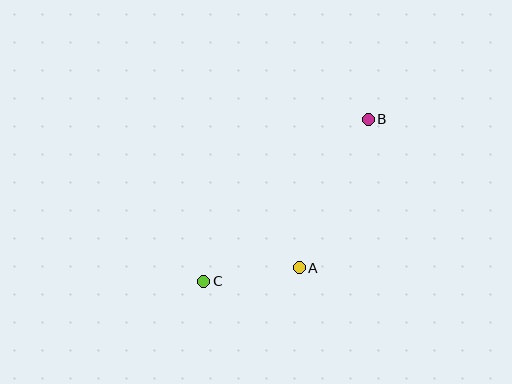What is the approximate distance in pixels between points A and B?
The distance between A and B is approximately 164 pixels.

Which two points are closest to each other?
Points A and C are closest to each other.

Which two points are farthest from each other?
Points B and C are farthest from each other.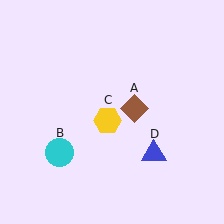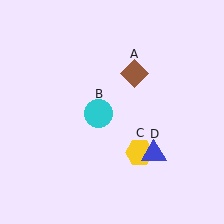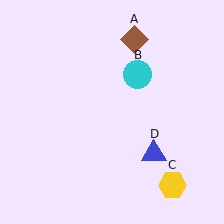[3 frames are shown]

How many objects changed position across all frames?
3 objects changed position: brown diamond (object A), cyan circle (object B), yellow hexagon (object C).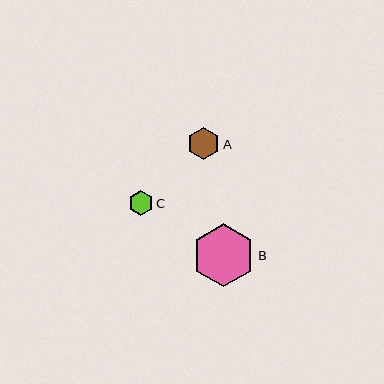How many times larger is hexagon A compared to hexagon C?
Hexagon A is approximately 1.3 times the size of hexagon C.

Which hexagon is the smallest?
Hexagon C is the smallest with a size of approximately 25 pixels.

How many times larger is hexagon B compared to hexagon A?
Hexagon B is approximately 2.0 times the size of hexagon A.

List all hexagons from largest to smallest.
From largest to smallest: B, A, C.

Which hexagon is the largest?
Hexagon B is the largest with a size of approximately 63 pixels.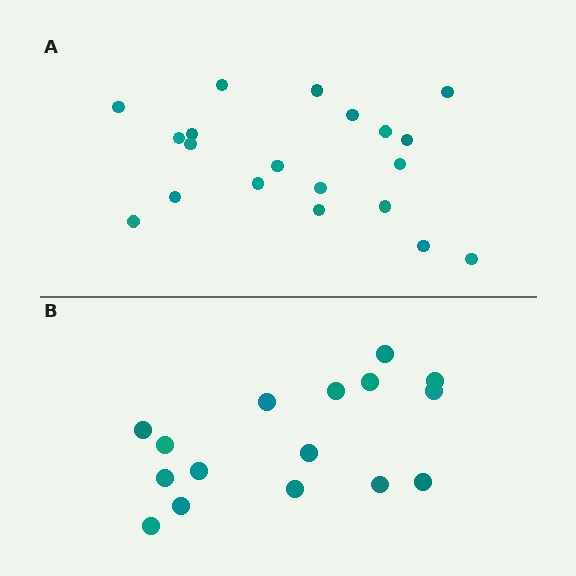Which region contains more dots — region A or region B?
Region A (the top region) has more dots.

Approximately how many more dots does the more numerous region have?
Region A has about 4 more dots than region B.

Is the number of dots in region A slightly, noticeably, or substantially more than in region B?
Region A has noticeably more, but not dramatically so. The ratio is roughly 1.2 to 1.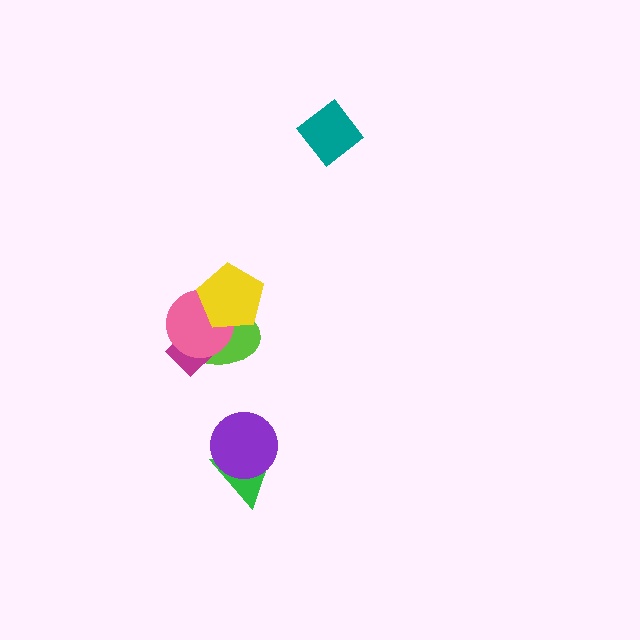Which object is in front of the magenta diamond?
The pink circle is in front of the magenta diamond.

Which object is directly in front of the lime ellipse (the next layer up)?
The magenta diamond is directly in front of the lime ellipse.